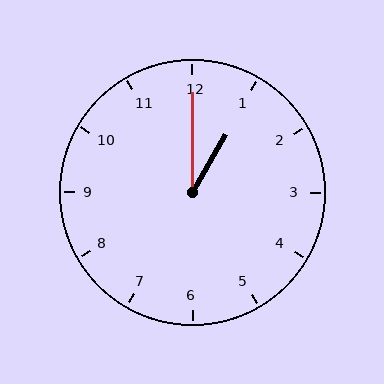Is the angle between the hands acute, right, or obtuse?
It is acute.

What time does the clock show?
1:00.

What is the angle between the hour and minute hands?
Approximately 30 degrees.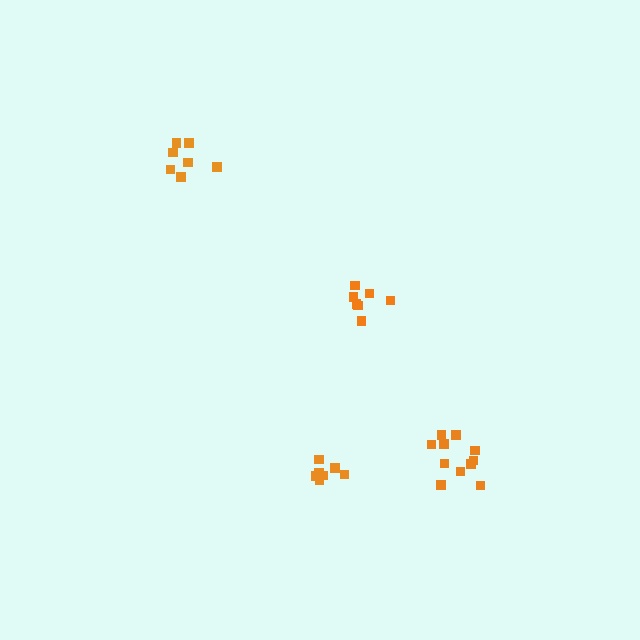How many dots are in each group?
Group 1: 7 dots, Group 2: 11 dots, Group 3: 7 dots, Group 4: 7 dots (32 total).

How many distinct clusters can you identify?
There are 4 distinct clusters.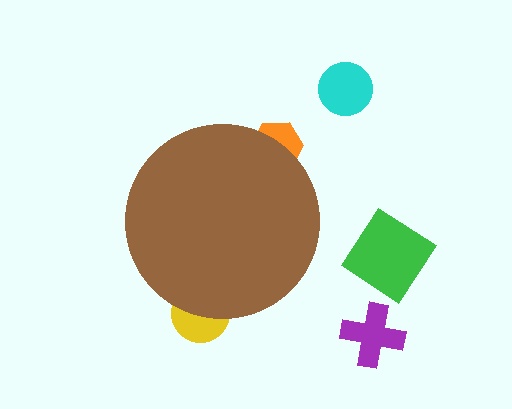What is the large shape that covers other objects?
A brown circle.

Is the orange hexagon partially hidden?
Yes, the orange hexagon is partially hidden behind the brown circle.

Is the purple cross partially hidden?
No, the purple cross is fully visible.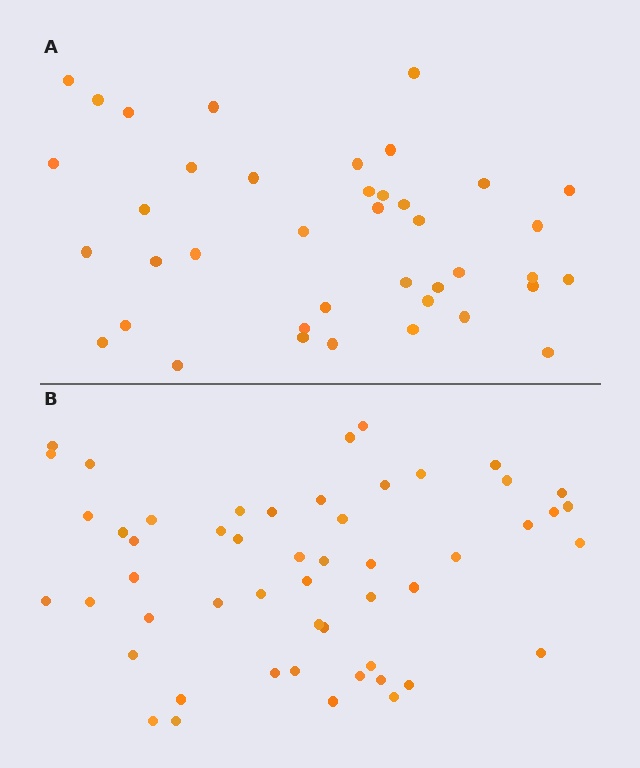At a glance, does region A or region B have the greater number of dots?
Region B (the bottom region) has more dots.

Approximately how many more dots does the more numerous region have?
Region B has roughly 12 or so more dots than region A.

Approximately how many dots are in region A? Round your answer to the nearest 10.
About 40 dots.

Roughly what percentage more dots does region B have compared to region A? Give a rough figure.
About 30% more.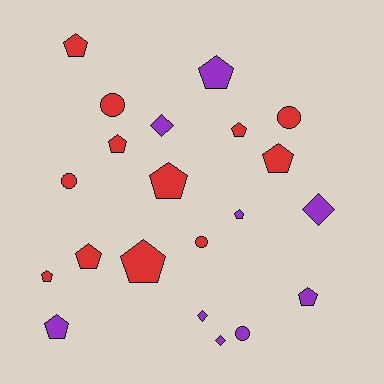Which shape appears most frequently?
Pentagon, with 12 objects.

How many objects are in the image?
There are 21 objects.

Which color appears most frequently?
Red, with 12 objects.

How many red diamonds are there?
There are no red diamonds.